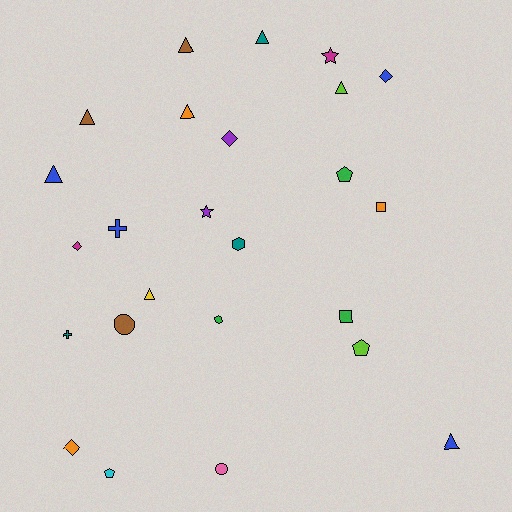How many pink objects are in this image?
There is 1 pink object.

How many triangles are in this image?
There are 8 triangles.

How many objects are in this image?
There are 25 objects.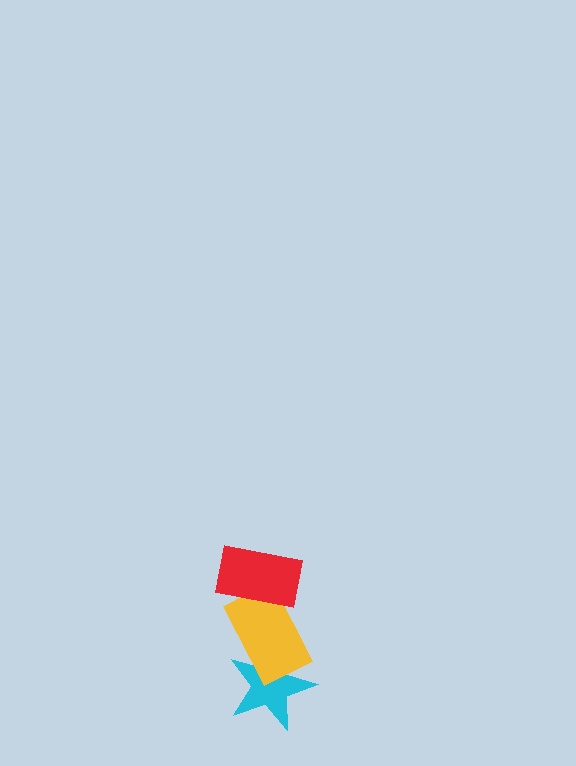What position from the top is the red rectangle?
The red rectangle is 1st from the top.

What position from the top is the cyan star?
The cyan star is 3rd from the top.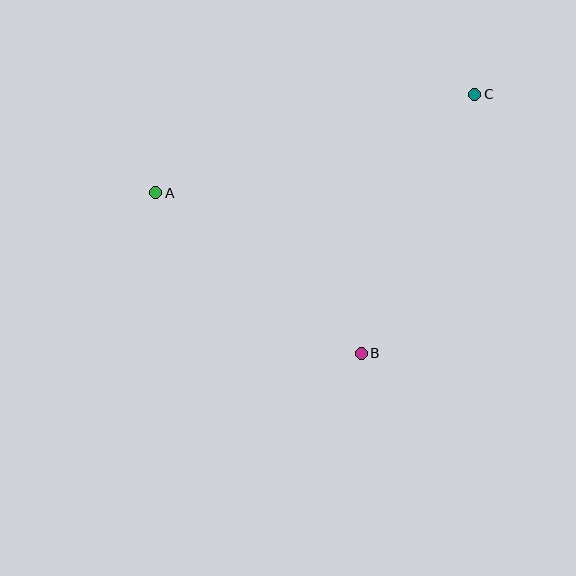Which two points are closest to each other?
Points A and B are closest to each other.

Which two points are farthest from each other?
Points A and C are farthest from each other.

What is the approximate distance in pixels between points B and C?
The distance between B and C is approximately 283 pixels.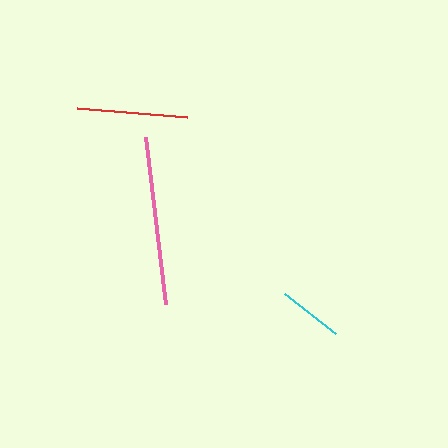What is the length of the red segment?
The red segment is approximately 111 pixels long.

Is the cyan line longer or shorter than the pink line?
The pink line is longer than the cyan line.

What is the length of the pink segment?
The pink segment is approximately 168 pixels long.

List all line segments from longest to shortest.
From longest to shortest: pink, red, cyan.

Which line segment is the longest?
The pink line is the longest at approximately 168 pixels.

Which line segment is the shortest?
The cyan line is the shortest at approximately 64 pixels.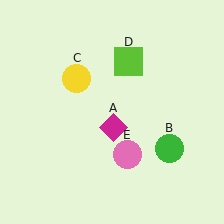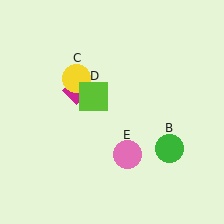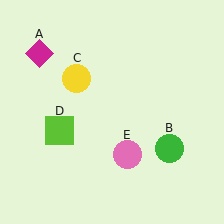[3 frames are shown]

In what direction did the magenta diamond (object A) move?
The magenta diamond (object A) moved up and to the left.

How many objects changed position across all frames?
2 objects changed position: magenta diamond (object A), lime square (object D).